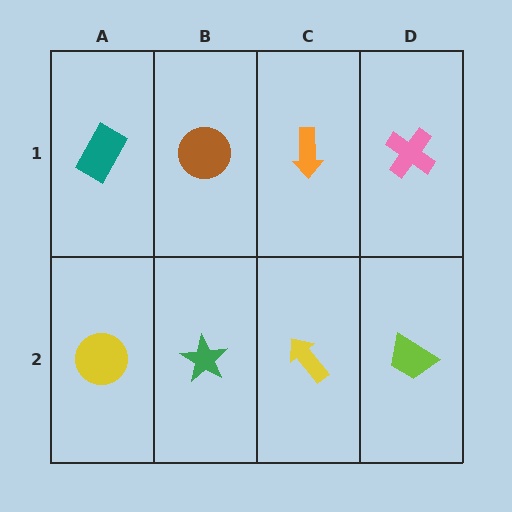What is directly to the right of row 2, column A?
A green star.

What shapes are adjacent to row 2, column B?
A brown circle (row 1, column B), a yellow circle (row 2, column A), a yellow arrow (row 2, column C).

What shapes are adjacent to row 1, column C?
A yellow arrow (row 2, column C), a brown circle (row 1, column B), a pink cross (row 1, column D).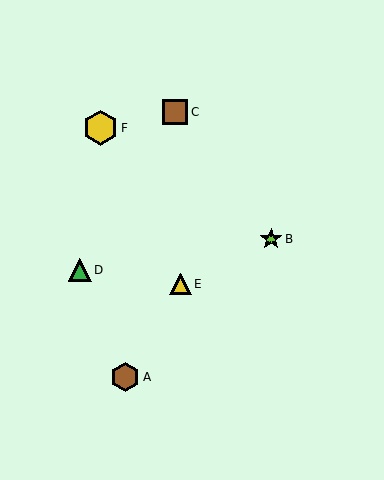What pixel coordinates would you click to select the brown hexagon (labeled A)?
Click at (125, 377) to select the brown hexagon A.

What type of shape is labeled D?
Shape D is a green triangle.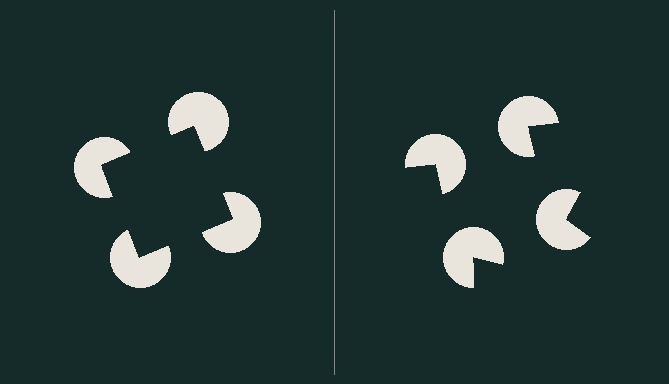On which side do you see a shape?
An illusory square appears on the left side. On the right side the wedge cuts are rotated, so no coherent shape forms.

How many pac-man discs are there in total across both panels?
8 — 4 on each side.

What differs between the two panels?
The pac-man discs are positioned identically on both sides; only the wedge orientations differ. On the left they align to a square; on the right they are misaligned.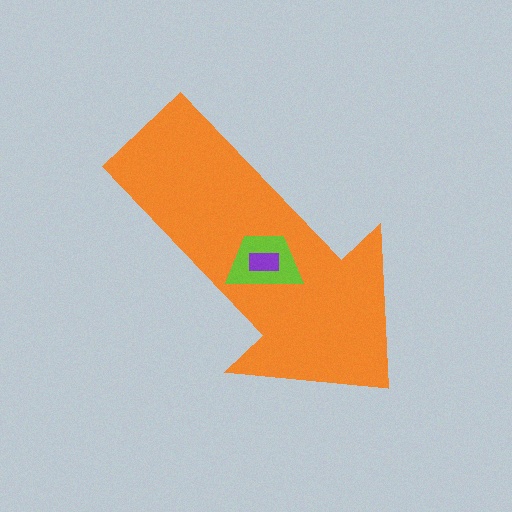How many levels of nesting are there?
3.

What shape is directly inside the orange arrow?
The lime trapezoid.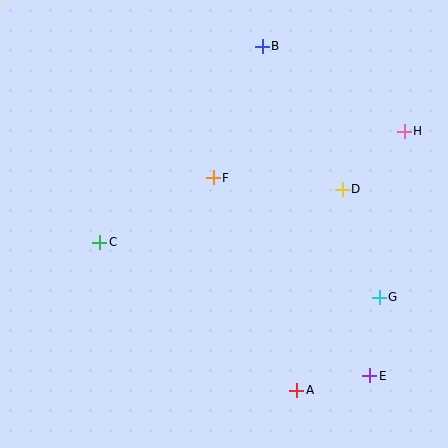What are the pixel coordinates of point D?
Point D is at (342, 189).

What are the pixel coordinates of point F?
Point F is at (213, 178).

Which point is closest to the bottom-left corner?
Point C is closest to the bottom-left corner.